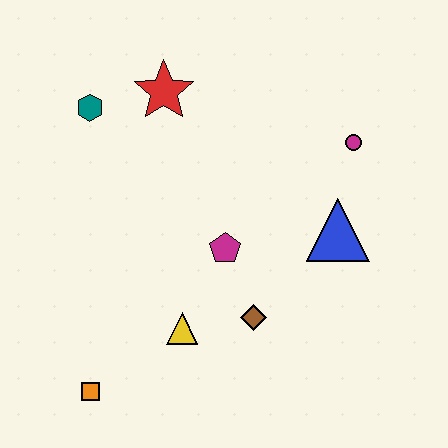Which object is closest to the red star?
The teal hexagon is closest to the red star.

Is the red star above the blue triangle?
Yes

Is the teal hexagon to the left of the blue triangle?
Yes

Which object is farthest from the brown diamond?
The teal hexagon is farthest from the brown diamond.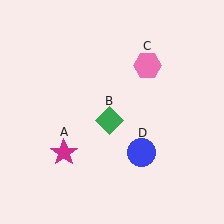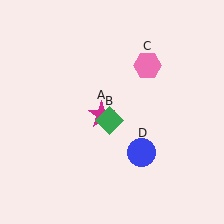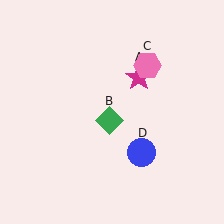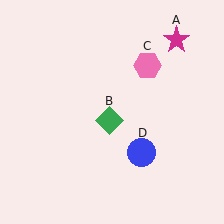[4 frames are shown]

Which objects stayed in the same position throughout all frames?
Green diamond (object B) and pink hexagon (object C) and blue circle (object D) remained stationary.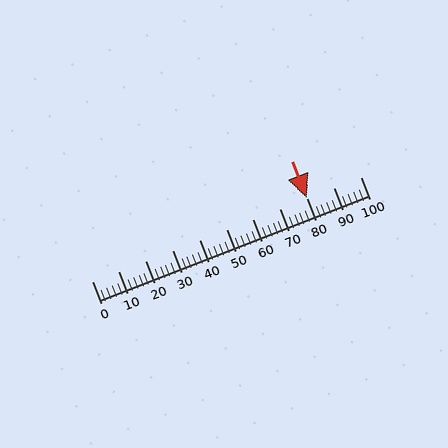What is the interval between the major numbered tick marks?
The major tick marks are spaced 10 units apart.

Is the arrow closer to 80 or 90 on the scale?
The arrow is closer to 80.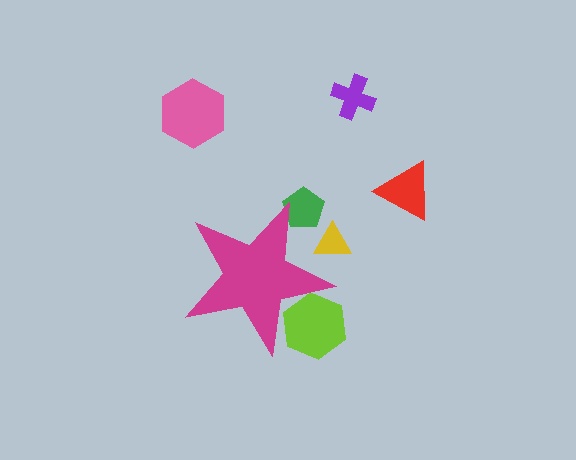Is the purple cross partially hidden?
No, the purple cross is fully visible.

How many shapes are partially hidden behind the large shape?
3 shapes are partially hidden.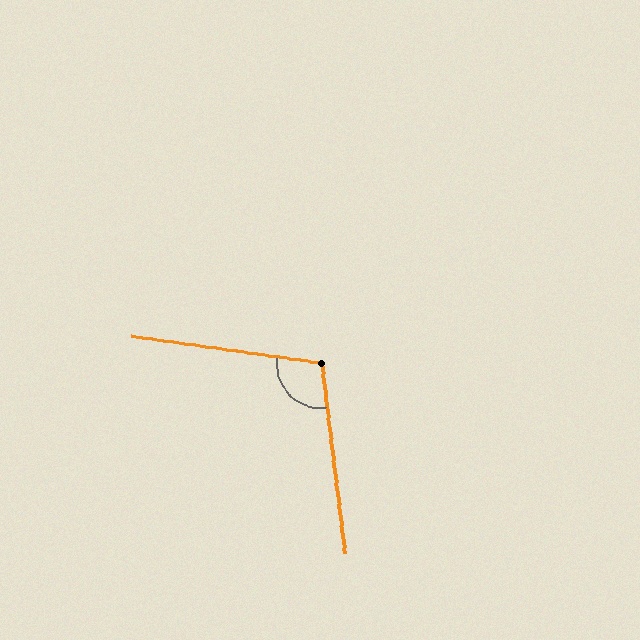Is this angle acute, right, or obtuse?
It is obtuse.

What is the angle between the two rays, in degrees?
Approximately 105 degrees.